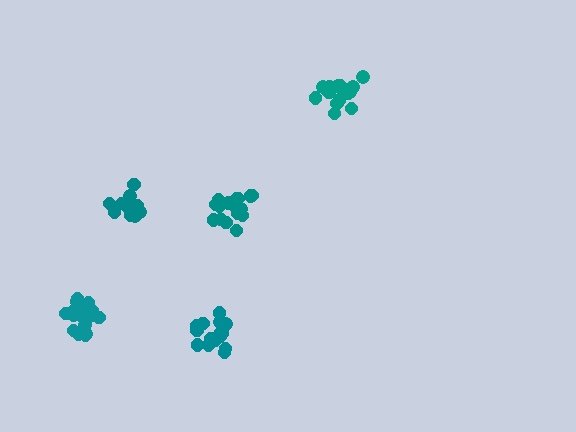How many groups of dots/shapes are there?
There are 5 groups.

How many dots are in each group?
Group 1: 14 dots, Group 2: 18 dots, Group 3: 16 dots, Group 4: 17 dots, Group 5: 15 dots (80 total).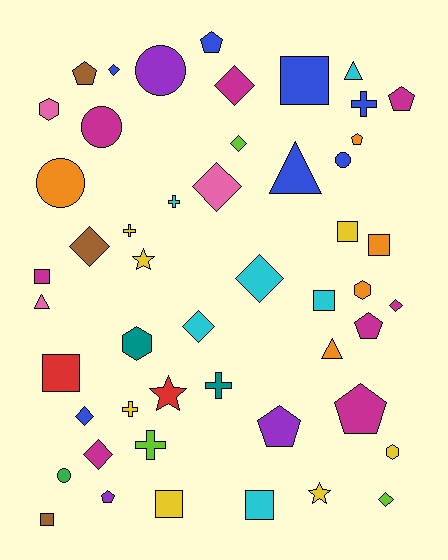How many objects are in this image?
There are 50 objects.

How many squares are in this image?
There are 9 squares.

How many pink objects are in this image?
There are 3 pink objects.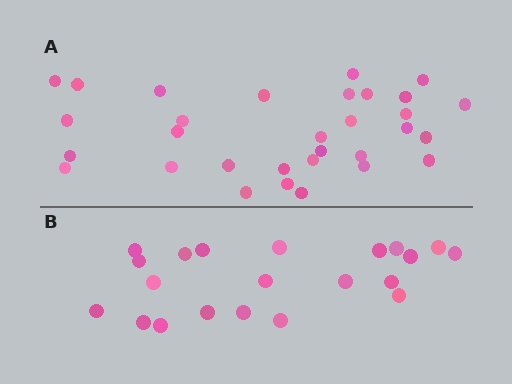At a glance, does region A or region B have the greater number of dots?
Region A (the top region) has more dots.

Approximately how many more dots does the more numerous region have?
Region A has roughly 10 or so more dots than region B.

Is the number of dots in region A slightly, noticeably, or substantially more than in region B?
Region A has substantially more. The ratio is roughly 1.5 to 1.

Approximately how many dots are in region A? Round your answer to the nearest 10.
About 30 dots. (The exact count is 31, which rounds to 30.)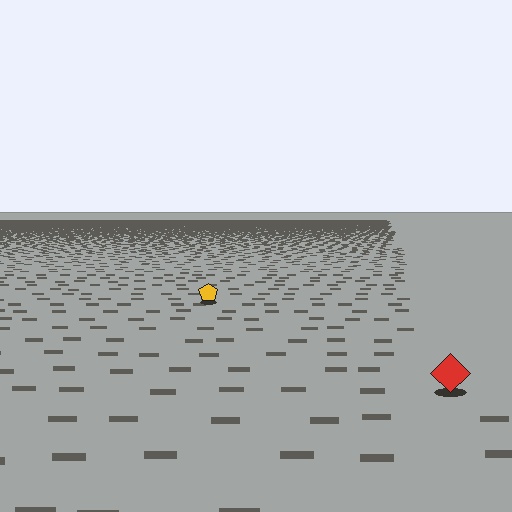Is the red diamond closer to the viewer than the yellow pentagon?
Yes. The red diamond is closer — you can tell from the texture gradient: the ground texture is coarser near it.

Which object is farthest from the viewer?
The yellow pentagon is farthest from the viewer. It appears smaller and the ground texture around it is denser.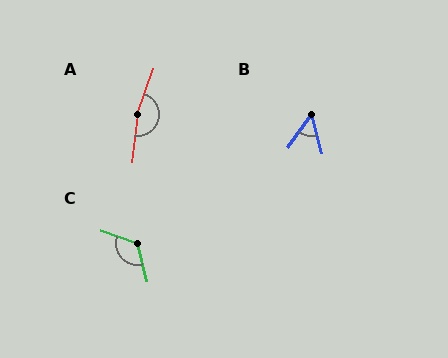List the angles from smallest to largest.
B (50°), C (123°), A (167°).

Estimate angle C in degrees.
Approximately 123 degrees.